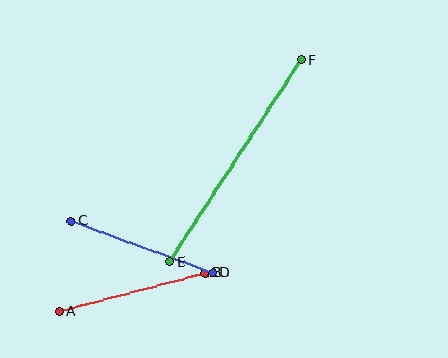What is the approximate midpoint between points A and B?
The midpoint is at approximately (132, 292) pixels.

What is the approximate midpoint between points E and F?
The midpoint is at approximately (235, 161) pixels.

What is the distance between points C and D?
The distance is approximately 151 pixels.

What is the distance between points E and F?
The distance is approximately 241 pixels.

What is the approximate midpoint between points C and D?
The midpoint is at approximately (142, 247) pixels.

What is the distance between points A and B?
The distance is approximately 152 pixels.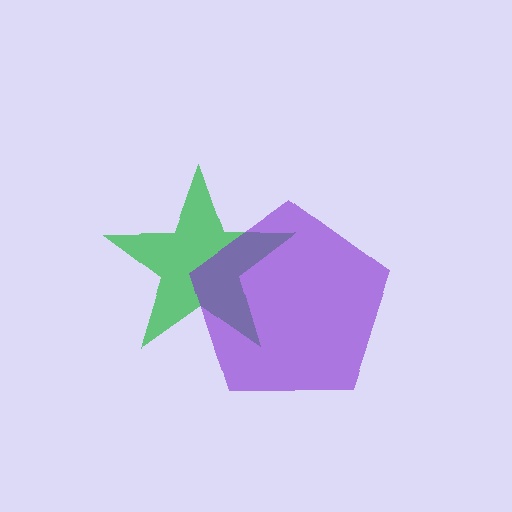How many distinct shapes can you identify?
There are 2 distinct shapes: a green star, a purple pentagon.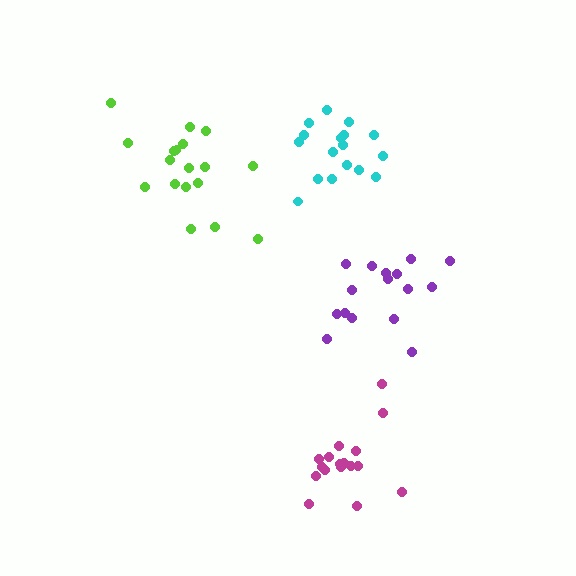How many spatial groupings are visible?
There are 4 spatial groupings.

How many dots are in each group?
Group 1: 18 dots, Group 2: 16 dots, Group 3: 17 dots, Group 4: 17 dots (68 total).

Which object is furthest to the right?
The purple cluster is rightmost.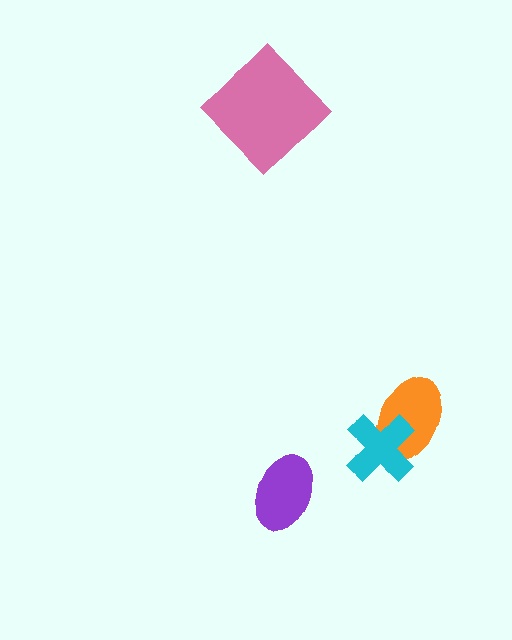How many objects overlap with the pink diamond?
0 objects overlap with the pink diamond.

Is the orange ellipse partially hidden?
Yes, it is partially covered by another shape.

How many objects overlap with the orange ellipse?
1 object overlaps with the orange ellipse.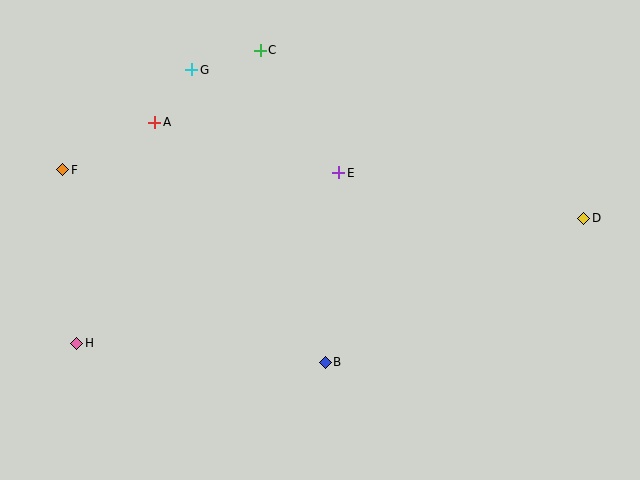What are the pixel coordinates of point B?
Point B is at (325, 362).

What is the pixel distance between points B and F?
The distance between B and F is 325 pixels.